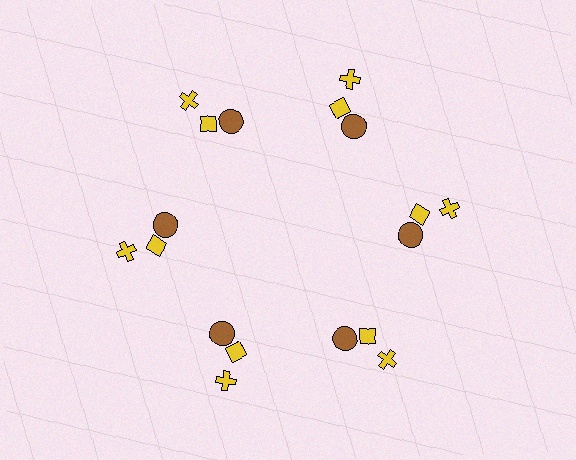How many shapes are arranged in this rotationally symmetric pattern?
There are 18 shapes, arranged in 6 groups of 3.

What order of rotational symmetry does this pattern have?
This pattern has 6-fold rotational symmetry.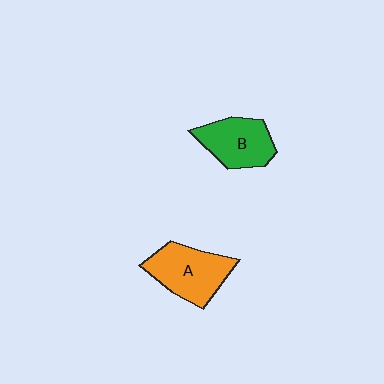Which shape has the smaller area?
Shape B (green).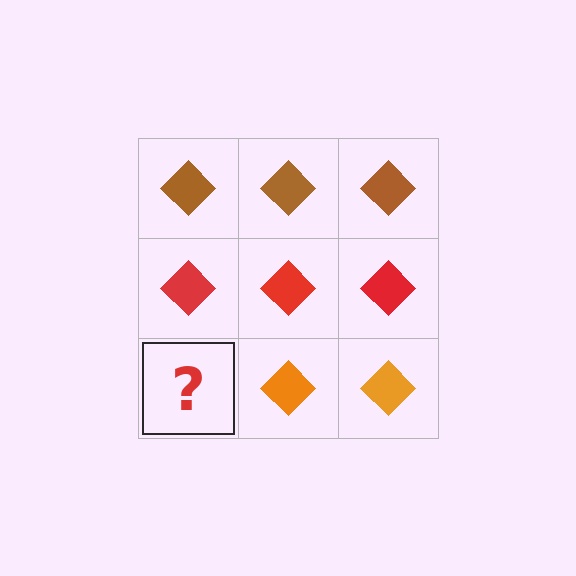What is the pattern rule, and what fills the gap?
The rule is that each row has a consistent color. The gap should be filled with an orange diamond.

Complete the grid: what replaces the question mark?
The question mark should be replaced with an orange diamond.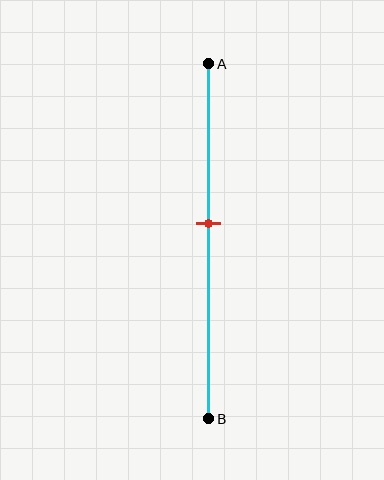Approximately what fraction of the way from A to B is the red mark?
The red mark is approximately 45% of the way from A to B.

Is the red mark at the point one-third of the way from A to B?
No, the mark is at about 45% from A, not at the 33% one-third point.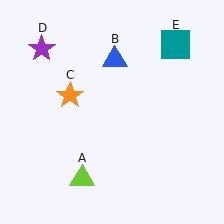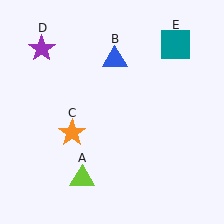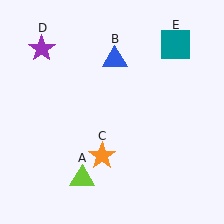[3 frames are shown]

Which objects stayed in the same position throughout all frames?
Lime triangle (object A) and blue triangle (object B) and purple star (object D) and teal square (object E) remained stationary.